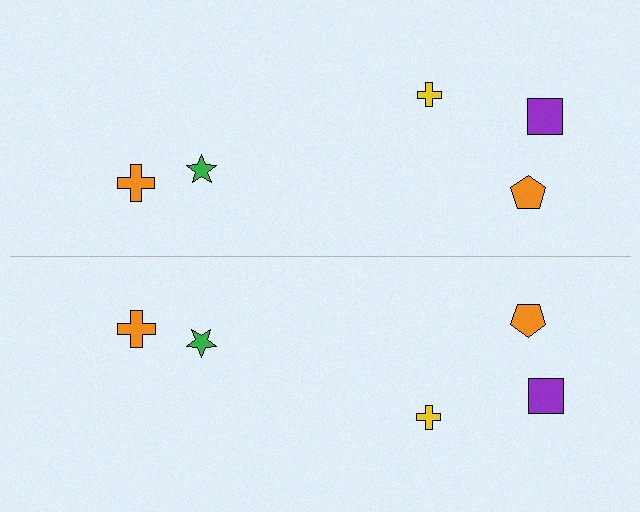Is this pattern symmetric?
Yes, this pattern has bilateral (reflection) symmetry.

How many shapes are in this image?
There are 10 shapes in this image.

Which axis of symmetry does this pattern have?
The pattern has a horizontal axis of symmetry running through the center of the image.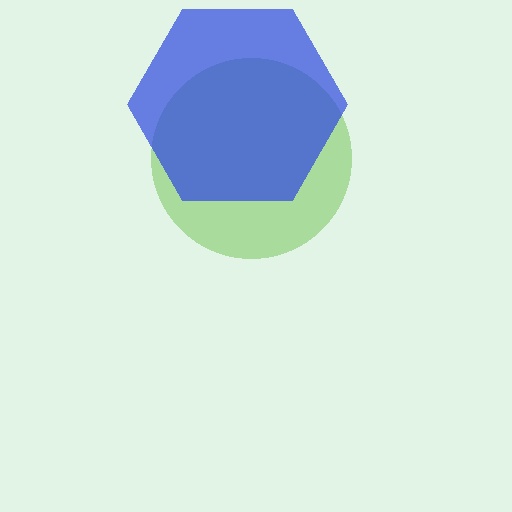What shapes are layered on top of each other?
The layered shapes are: a lime circle, a blue hexagon.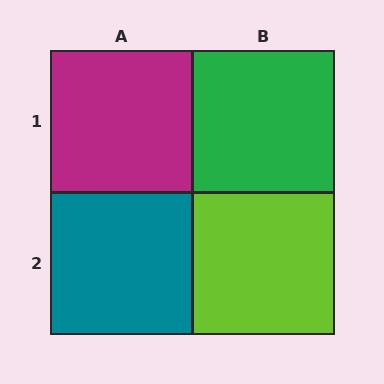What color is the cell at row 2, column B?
Lime.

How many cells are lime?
1 cell is lime.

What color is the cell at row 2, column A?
Teal.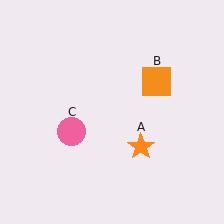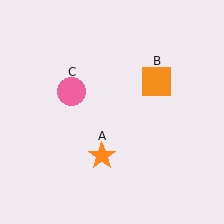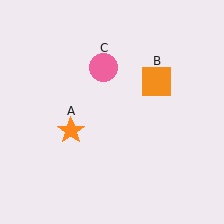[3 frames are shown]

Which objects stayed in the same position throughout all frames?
Orange square (object B) remained stationary.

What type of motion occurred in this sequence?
The orange star (object A), pink circle (object C) rotated clockwise around the center of the scene.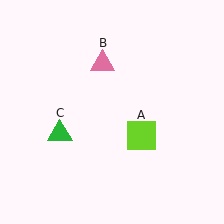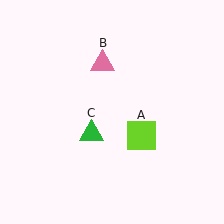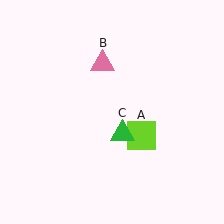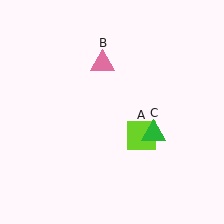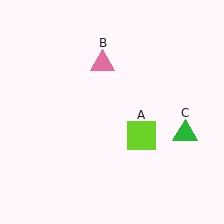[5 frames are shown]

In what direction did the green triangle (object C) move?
The green triangle (object C) moved right.